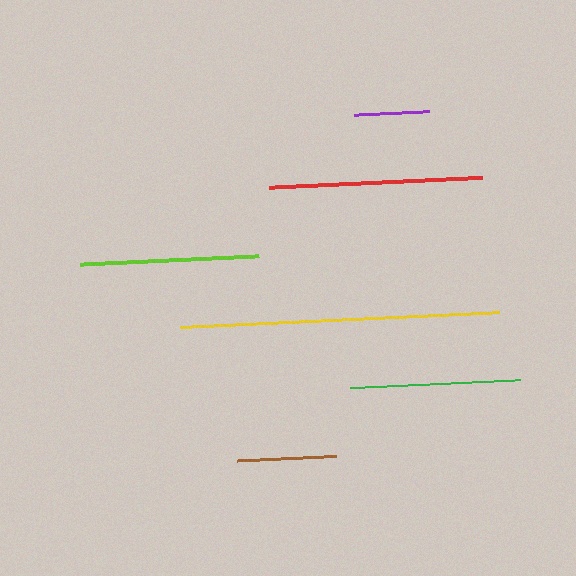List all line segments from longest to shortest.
From longest to shortest: yellow, red, lime, green, brown, purple.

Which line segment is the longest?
The yellow line is the longest at approximately 320 pixels.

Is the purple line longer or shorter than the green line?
The green line is longer than the purple line.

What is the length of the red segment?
The red segment is approximately 213 pixels long.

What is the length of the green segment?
The green segment is approximately 170 pixels long.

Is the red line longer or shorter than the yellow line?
The yellow line is longer than the red line.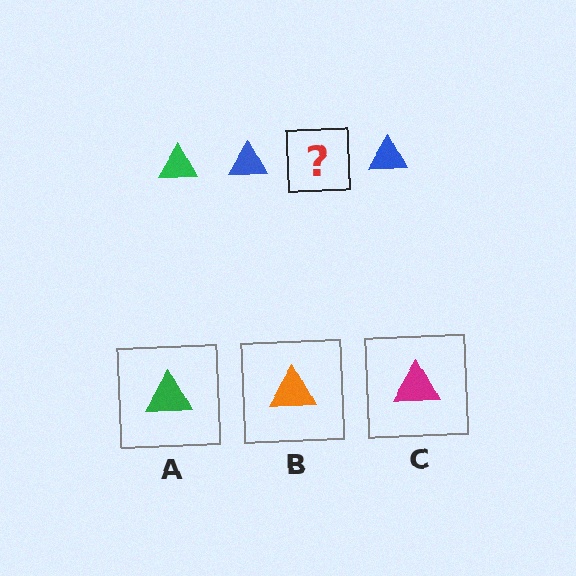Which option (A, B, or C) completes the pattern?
A.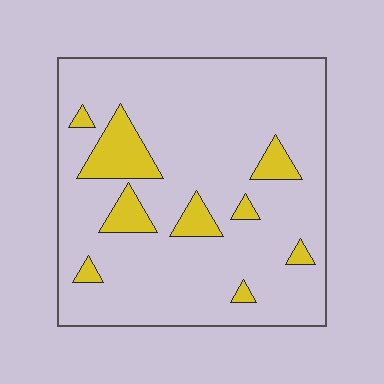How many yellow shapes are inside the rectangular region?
9.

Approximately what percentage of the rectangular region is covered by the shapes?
Approximately 15%.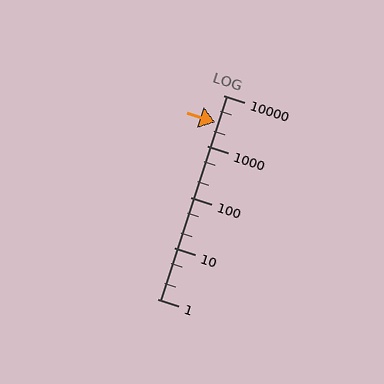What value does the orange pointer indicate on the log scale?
The pointer indicates approximately 2900.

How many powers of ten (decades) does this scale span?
The scale spans 4 decades, from 1 to 10000.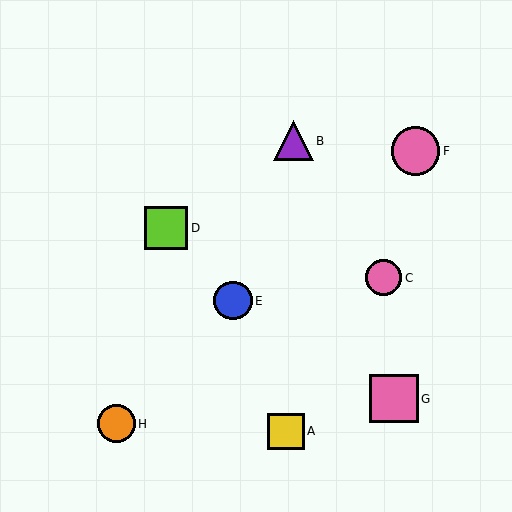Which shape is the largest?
The pink square (labeled G) is the largest.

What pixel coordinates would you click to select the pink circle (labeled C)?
Click at (384, 278) to select the pink circle C.